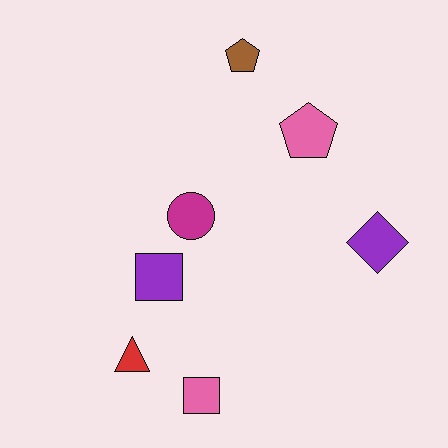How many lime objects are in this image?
There are no lime objects.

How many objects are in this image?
There are 7 objects.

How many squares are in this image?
There are 2 squares.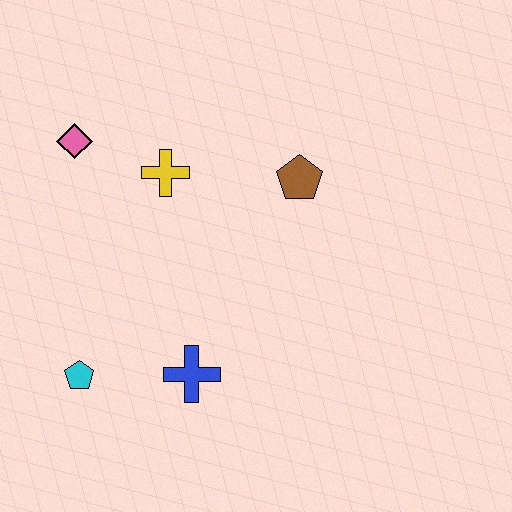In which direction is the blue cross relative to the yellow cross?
The blue cross is below the yellow cross.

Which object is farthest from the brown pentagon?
The cyan pentagon is farthest from the brown pentagon.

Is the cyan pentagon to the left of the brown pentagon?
Yes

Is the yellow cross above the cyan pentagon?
Yes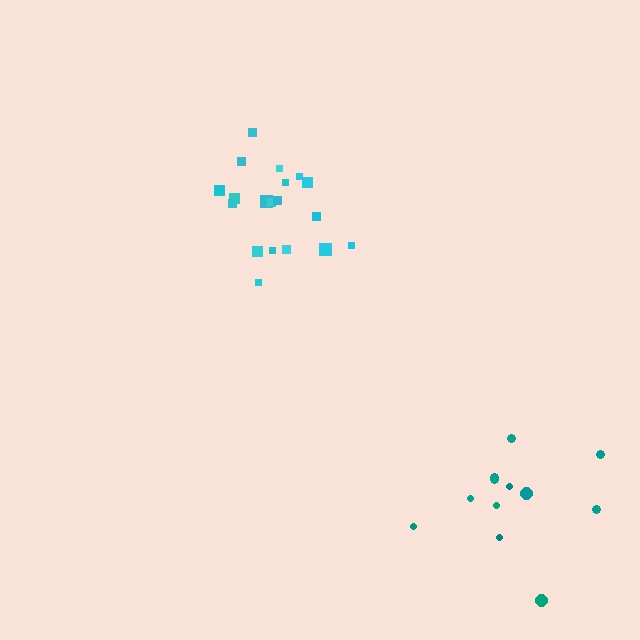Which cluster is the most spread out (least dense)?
Teal.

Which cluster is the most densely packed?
Cyan.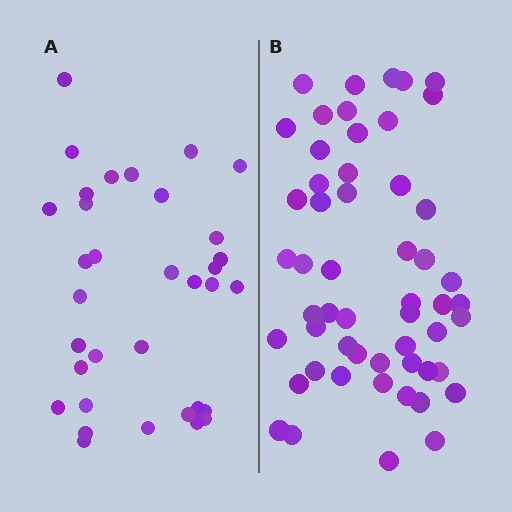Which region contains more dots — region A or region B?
Region B (the right region) has more dots.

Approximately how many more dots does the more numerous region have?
Region B has approximately 20 more dots than region A.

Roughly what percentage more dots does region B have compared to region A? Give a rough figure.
About 60% more.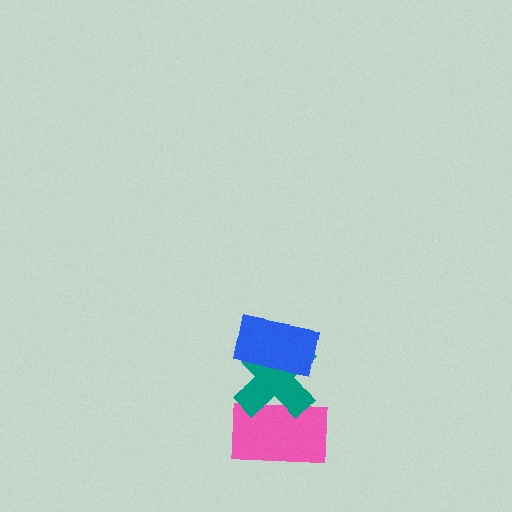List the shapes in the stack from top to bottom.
From top to bottom: the blue rectangle, the teal cross, the pink rectangle.